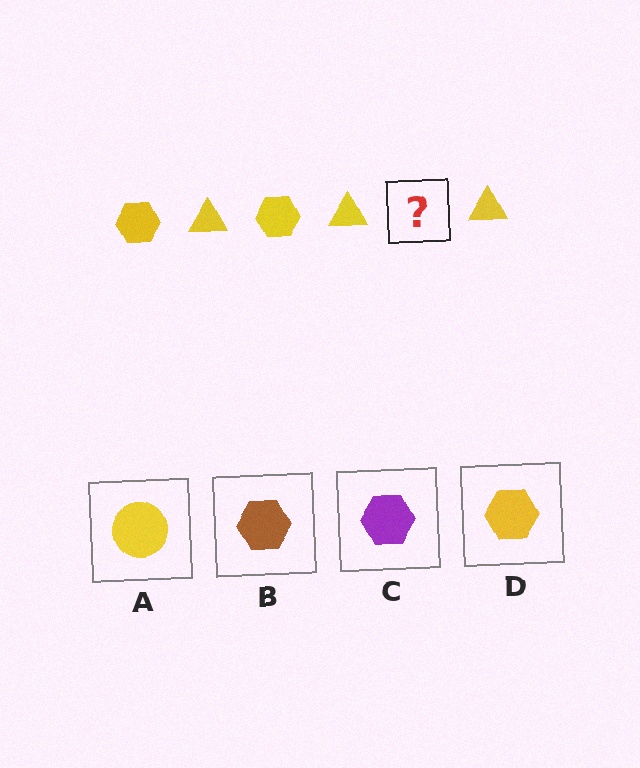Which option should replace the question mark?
Option D.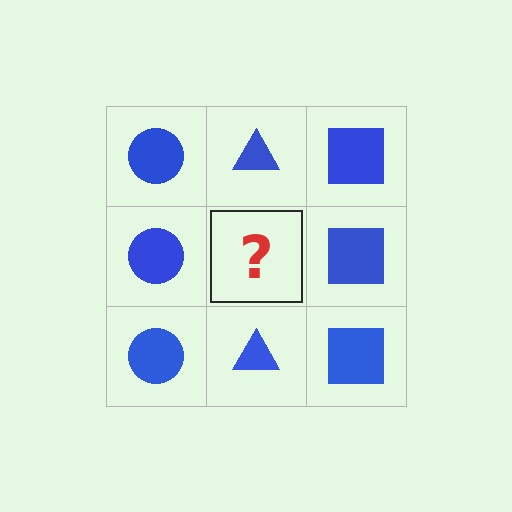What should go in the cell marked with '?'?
The missing cell should contain a blue triangle.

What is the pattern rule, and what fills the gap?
The rule is that each column has a consistent shape. The gap should be filled with a blue triangle.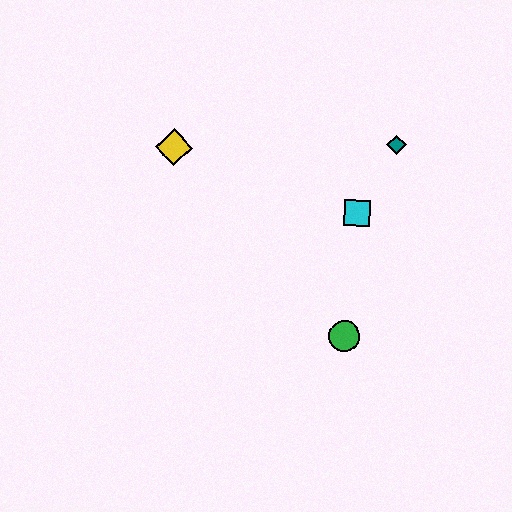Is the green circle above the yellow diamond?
No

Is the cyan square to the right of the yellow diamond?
Yes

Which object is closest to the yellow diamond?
The cyan square is closest to the yellow diamond.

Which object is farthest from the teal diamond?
The yellow diamond is farthest from the teal diamond.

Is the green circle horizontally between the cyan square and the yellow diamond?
Yes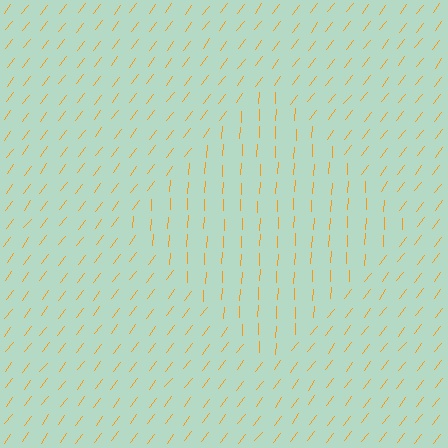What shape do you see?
I see a diamond.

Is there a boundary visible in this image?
Yes, there is a texture boundary formed by a change in line orientation.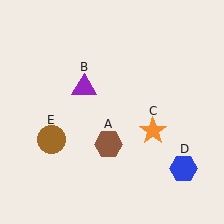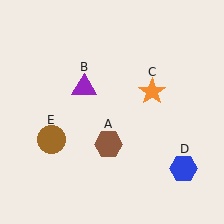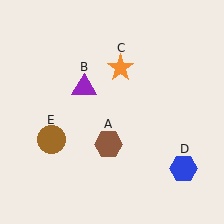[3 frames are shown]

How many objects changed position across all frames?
1 object changed position: orange star (object C).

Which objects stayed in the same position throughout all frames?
Brown hexagon (object A) and purple triangle (object B) and blue hexagon (object D) and brown circle (object E) remained stationary.